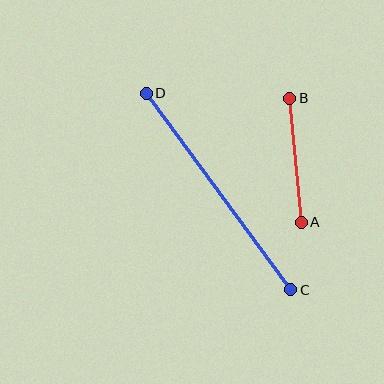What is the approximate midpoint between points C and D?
The midpoint is at approximately (218, 191) pixels.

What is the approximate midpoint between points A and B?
The midpoint is at approximately (296, 160) pixels.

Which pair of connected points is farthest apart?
Points C and D are farthest apart.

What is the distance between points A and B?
The distance is approximately 125 pixels.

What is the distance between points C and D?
The distance is approximately 244 pixels.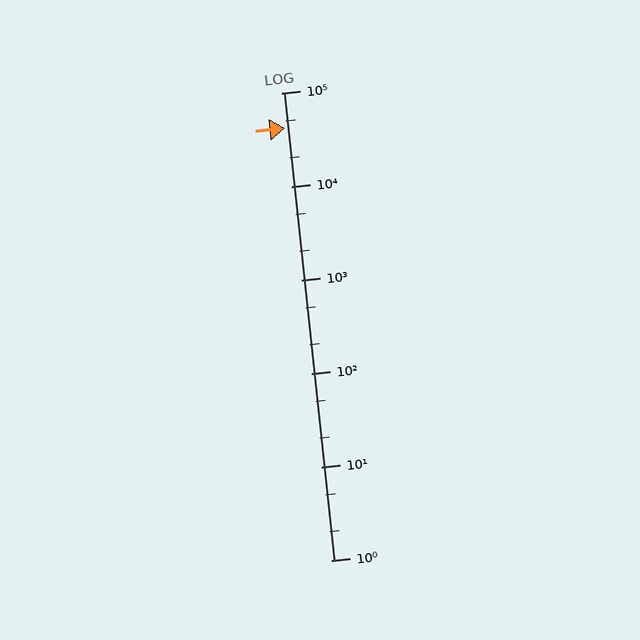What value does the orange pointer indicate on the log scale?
The pointer indicates approximately 42000.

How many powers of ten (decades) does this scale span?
The scale spans 5 decades, from 1 to 100000.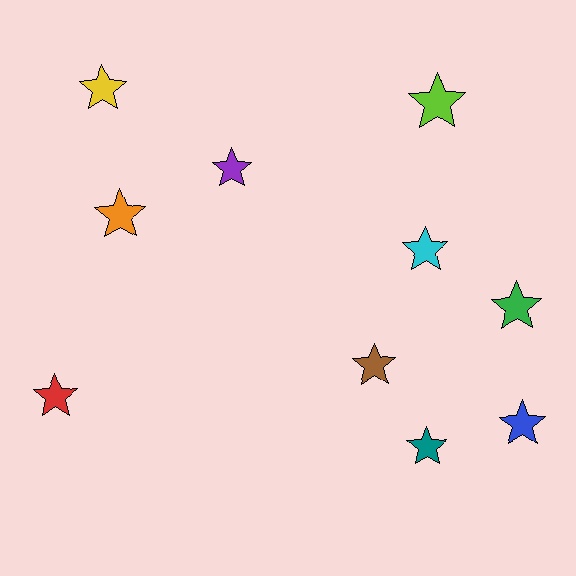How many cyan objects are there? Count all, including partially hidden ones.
There is 1 cyan object.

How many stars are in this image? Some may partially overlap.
There are 10 stars.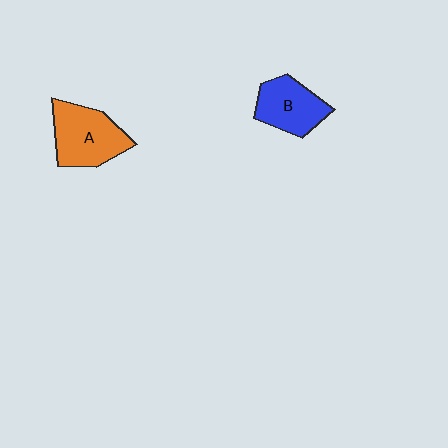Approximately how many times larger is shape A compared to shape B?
Approximately 1.2 times.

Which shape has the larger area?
Shape A (orange).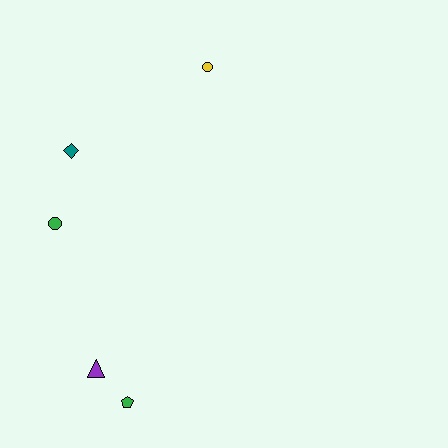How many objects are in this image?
There are 5 objects.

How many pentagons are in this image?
There is 1 pentagon.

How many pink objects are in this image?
There are no pink objects.